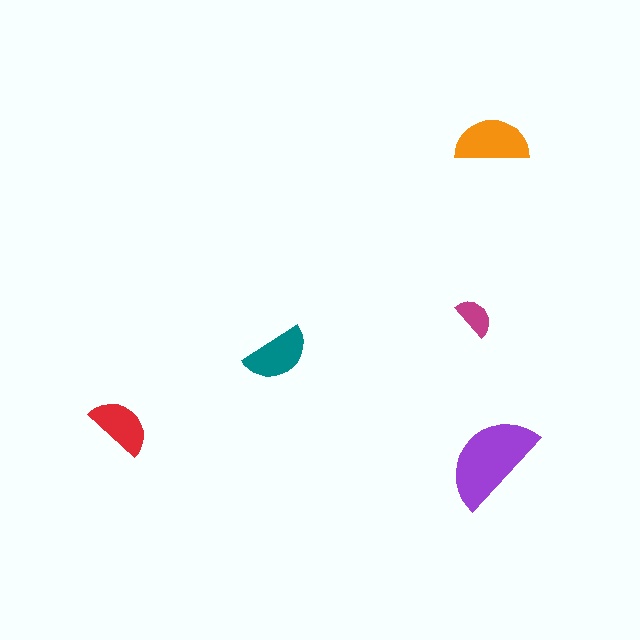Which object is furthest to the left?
The red semicircle is leftmost.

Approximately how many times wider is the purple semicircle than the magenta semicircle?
About 2.5 times wider.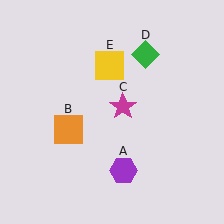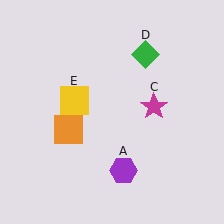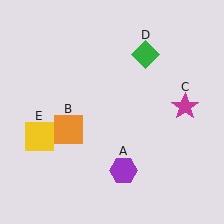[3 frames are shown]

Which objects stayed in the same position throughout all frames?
Purple hexagon (object A) and orange square (object B) and green diamond (object D) remained stationary.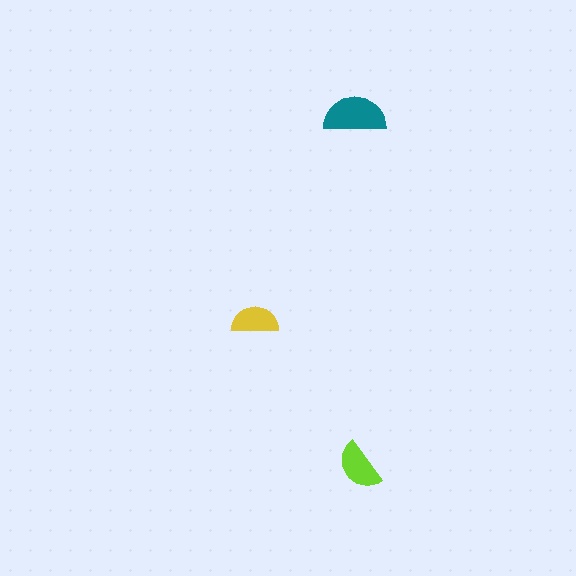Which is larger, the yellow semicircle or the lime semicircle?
The lime one.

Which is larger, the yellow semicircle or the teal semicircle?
The teal one.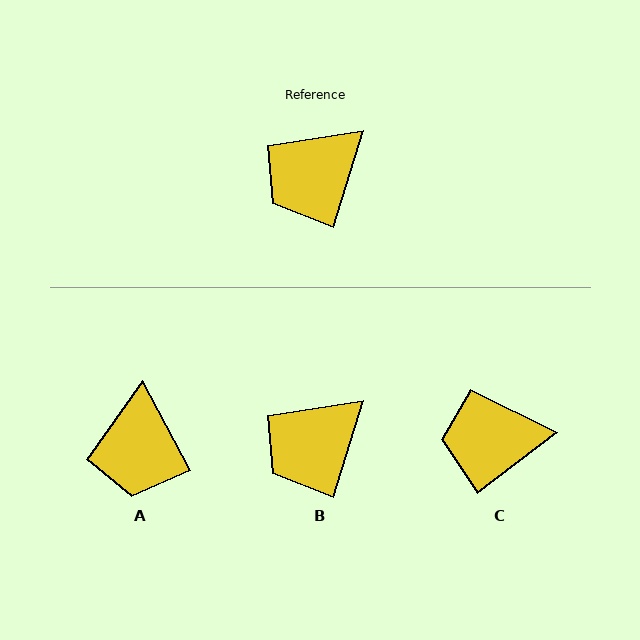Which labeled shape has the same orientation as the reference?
B.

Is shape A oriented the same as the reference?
No, it is off by about 46 degrees.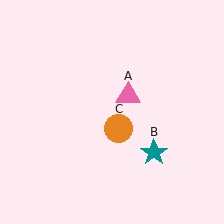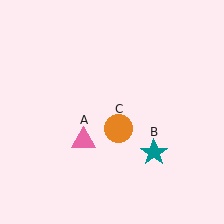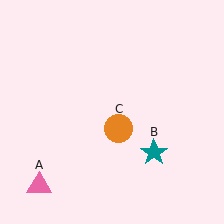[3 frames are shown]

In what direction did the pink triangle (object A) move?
The pink triangle (object A) moved down and to the left.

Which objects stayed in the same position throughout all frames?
Teal star (object B) and orange circle (object C) remained stationary.